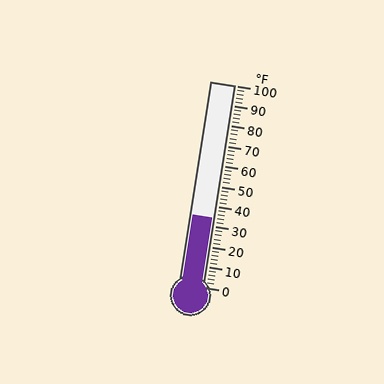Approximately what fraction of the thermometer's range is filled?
The thermometer is filled to approximately 35% of its range.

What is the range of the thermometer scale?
The thermometer scale ranges from 0°F to 100°F.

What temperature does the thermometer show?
The thermometer shows approximately 34°F.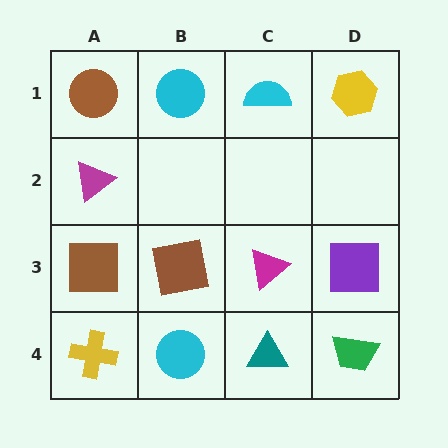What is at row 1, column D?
A yellow hexagon.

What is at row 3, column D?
A purple square.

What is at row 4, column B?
A cyan circle.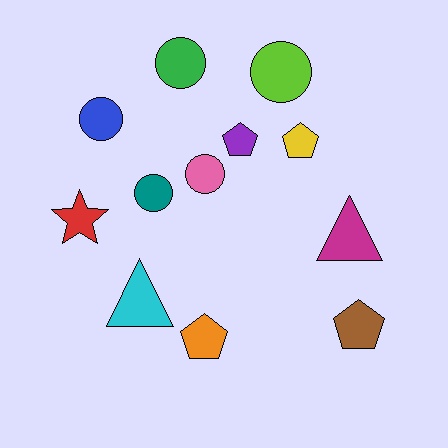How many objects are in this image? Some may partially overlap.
There are 12 objects.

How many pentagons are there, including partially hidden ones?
There are 4 pentagons.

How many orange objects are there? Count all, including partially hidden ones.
There is 1 orange object.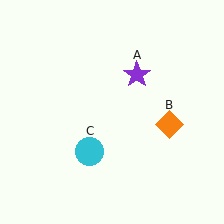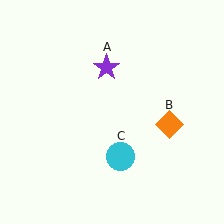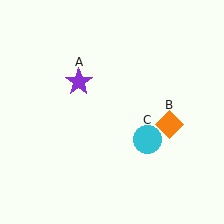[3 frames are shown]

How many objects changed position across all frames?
2 objects changed position: purple star (object A), cyan circle (object C).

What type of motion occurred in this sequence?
The purple star (object A), cyan circle (object C) rotated counterclockwise around the center of the scene.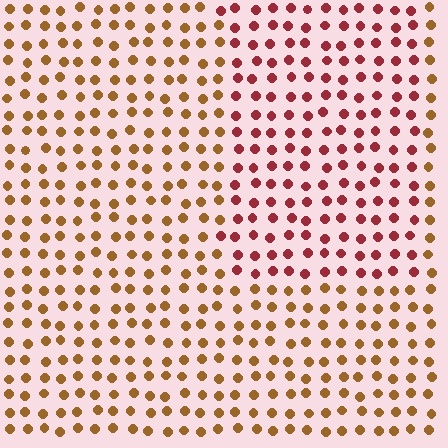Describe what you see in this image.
The image is filled with small brown elements in a uniform arrangement. A rectangle-shaped region is visible where the elements are tinted to a slightly different hue, forming a subtle color boundary.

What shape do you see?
I see a rectangle.